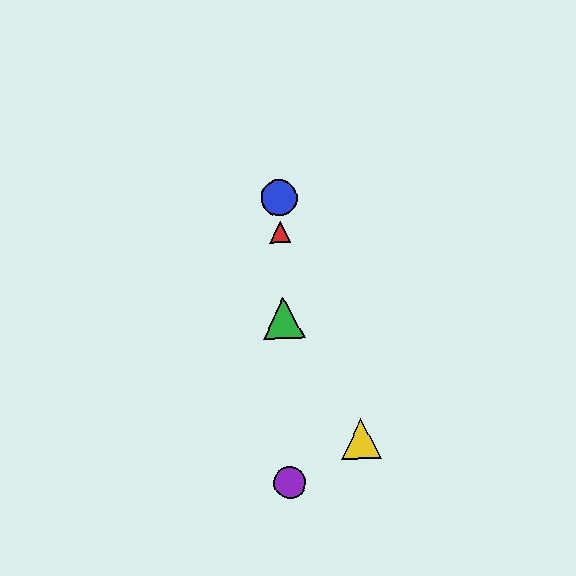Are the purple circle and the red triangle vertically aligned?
Yes, both are at x≈290.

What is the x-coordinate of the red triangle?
The red triangle is at x≈280.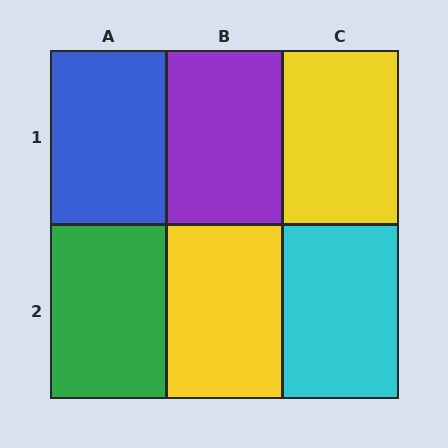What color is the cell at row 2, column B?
Yellow.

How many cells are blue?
1 cell is blue.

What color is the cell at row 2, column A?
Green.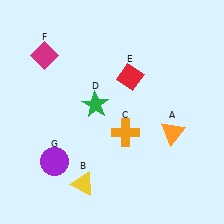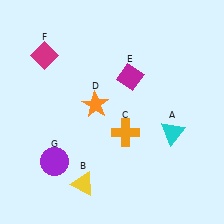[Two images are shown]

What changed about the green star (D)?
In Image 1, D is green. In Image 2, it changed to orange.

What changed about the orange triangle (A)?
In Image 1, A is orange. In Image 2, it changed to cyan.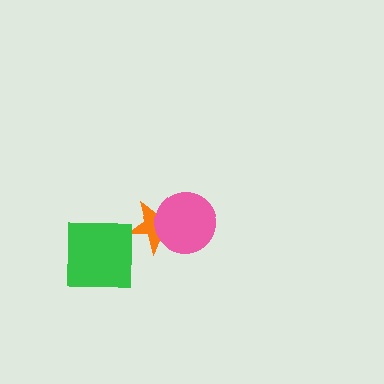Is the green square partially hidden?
No, no other shape covers it.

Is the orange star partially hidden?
Yes, it is partially covered by another shape.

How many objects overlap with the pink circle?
1 object overlaps with the pink circle.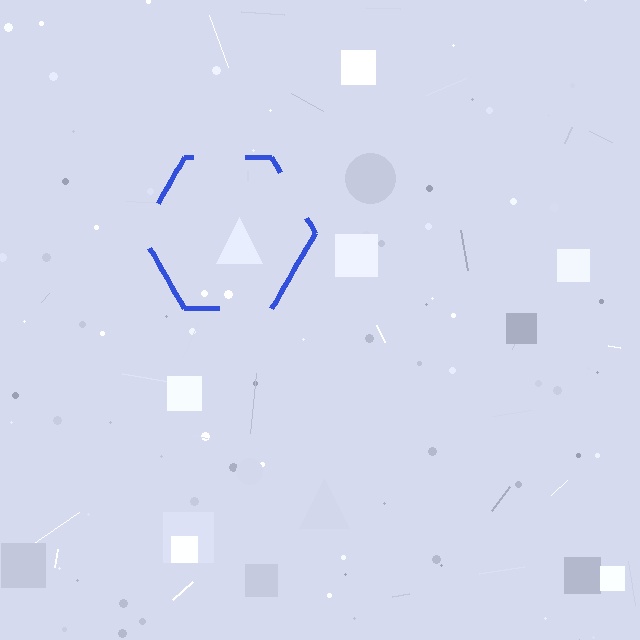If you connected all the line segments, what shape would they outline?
They would outline a hexagon.